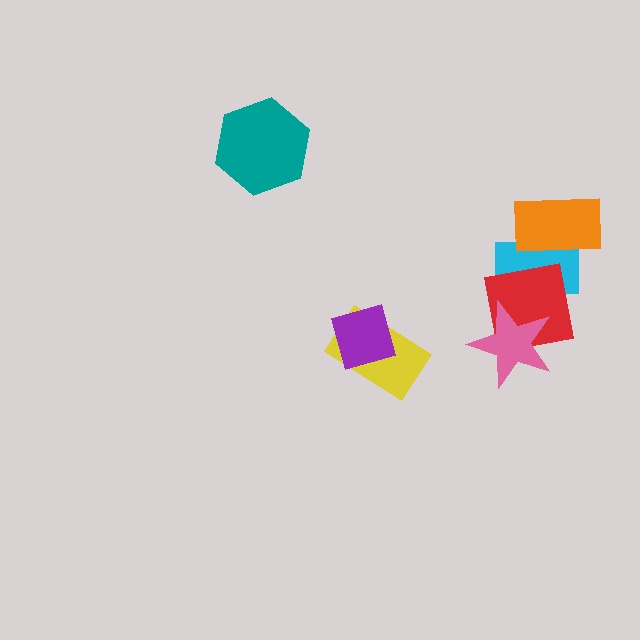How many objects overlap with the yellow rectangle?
1 object overlaps with the yellow rectangle.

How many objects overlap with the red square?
2 objects overlap with the red square.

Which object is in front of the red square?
The pink star is in front of the red square.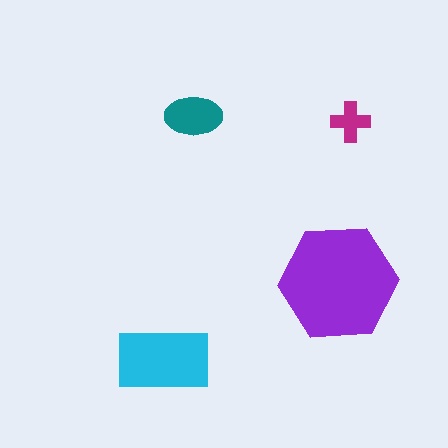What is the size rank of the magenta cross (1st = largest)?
4th.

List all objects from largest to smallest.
The purple hexagon, the cyan rectangle, the teal ellipse, the magenta cross.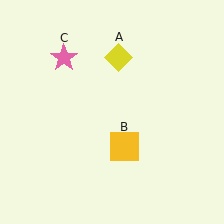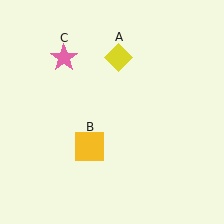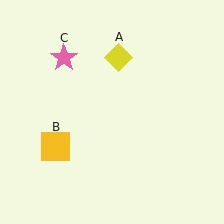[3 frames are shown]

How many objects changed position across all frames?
1 object changed position: yellow square (object B).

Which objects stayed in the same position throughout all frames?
Yellow diamond (object A) and pink star (object C) remained stationary.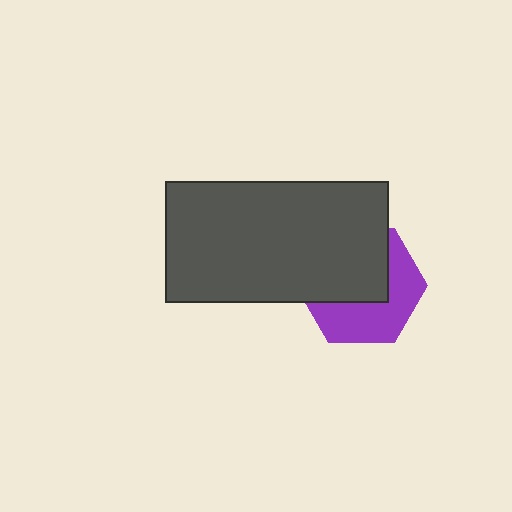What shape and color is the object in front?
The object in front is a dark gray rectangle.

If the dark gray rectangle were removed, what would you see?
You would see the complete purple hexagon.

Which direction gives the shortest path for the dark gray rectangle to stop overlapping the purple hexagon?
Moving up gives the shortest separation.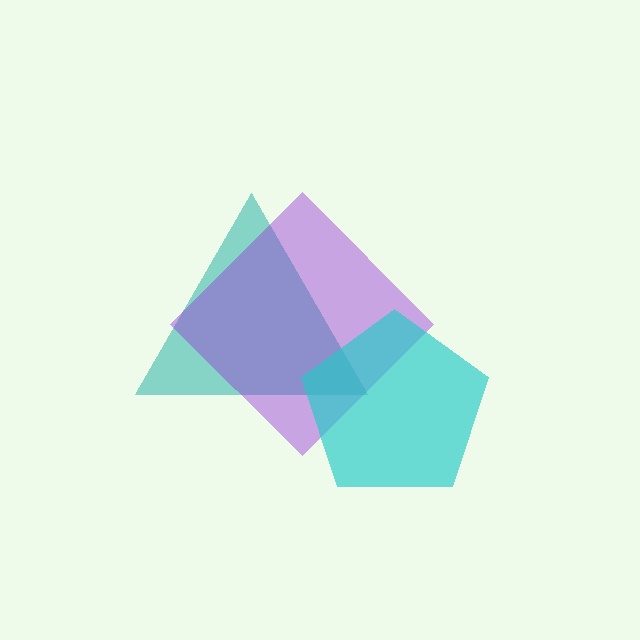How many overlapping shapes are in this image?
There are 3 overlapping shapes in the image.